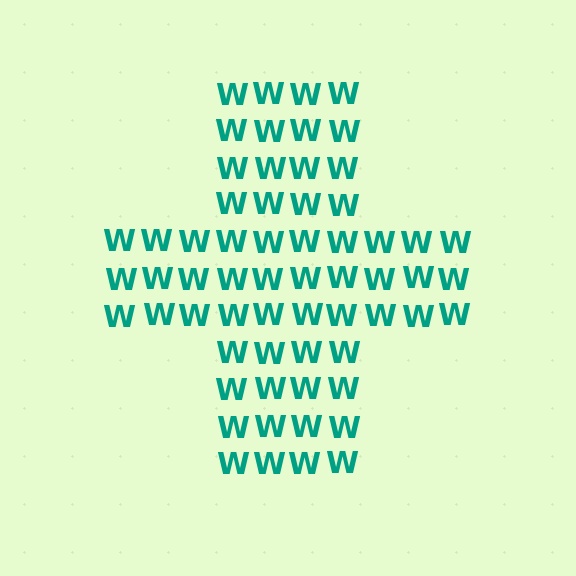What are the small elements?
The small elements are letter W's.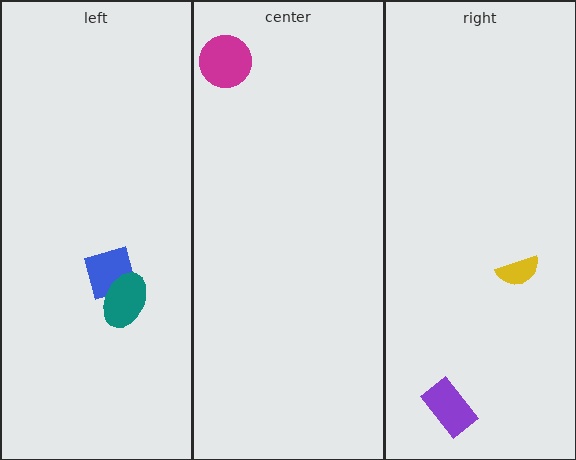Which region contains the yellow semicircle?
The right region.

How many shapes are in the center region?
1.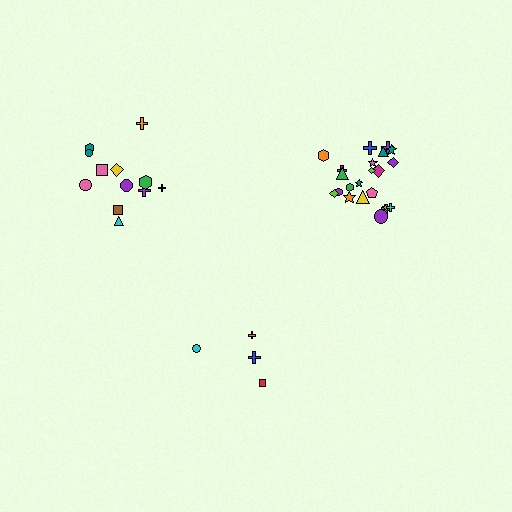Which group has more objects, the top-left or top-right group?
The top-right group.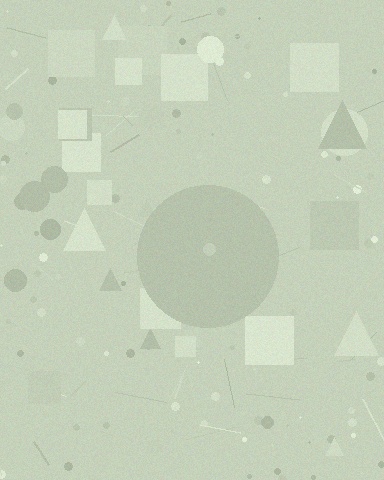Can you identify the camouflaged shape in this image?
The camouflaged shape is a circle.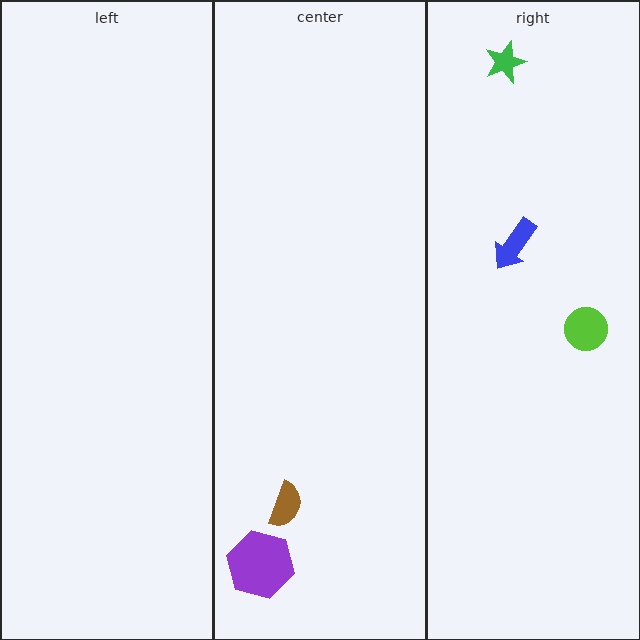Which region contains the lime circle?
The right region.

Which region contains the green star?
The right region.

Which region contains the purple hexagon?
The center region.